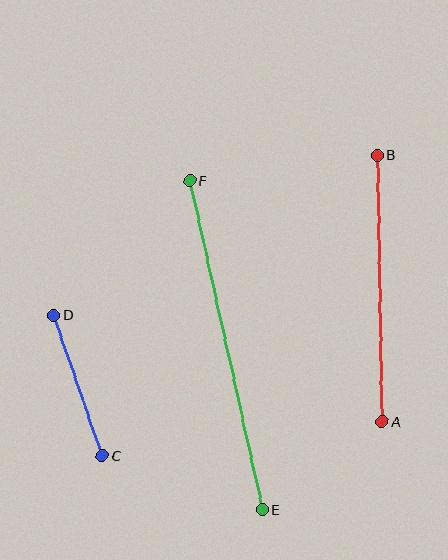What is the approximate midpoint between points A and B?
The midpoint is at approximately (380, 288) pixels.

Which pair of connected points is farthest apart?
Points E and F are farthest apart.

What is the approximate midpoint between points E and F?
The midpoint is at approximately (226, 345) pixels.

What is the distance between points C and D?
The distance is approximately 149 pixels.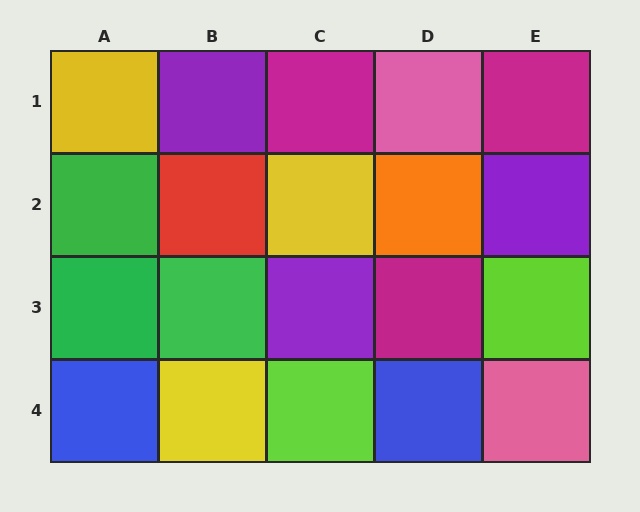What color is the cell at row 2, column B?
Red.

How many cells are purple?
3 cells are purple.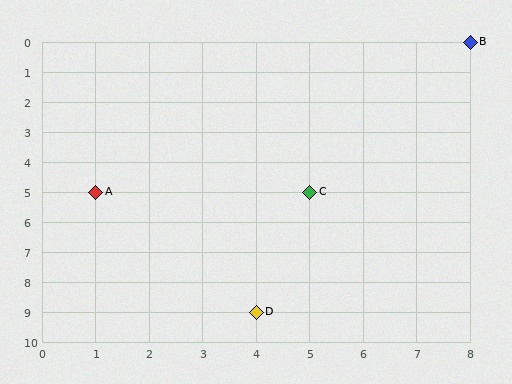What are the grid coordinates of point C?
Point C is at grid coordinates (5, 5).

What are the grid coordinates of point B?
Point B is at grid coordinates (8, 0).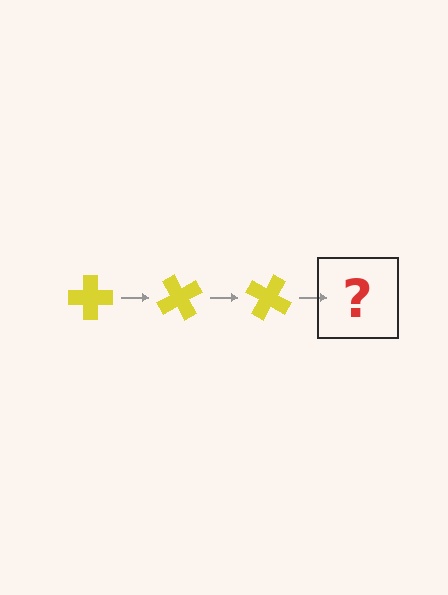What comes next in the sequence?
The next element should be a yellow cross rotated 180 degrees.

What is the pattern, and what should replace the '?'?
The pattern is that the cross rotates 60 degrees each step. The '?' should be a yellow cross rotated 180 degrees.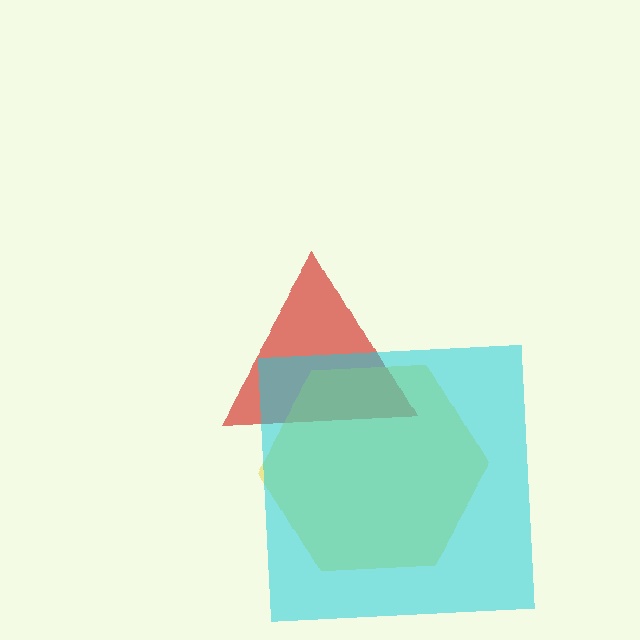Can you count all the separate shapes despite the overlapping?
Yes, there are 3 separate shapes.